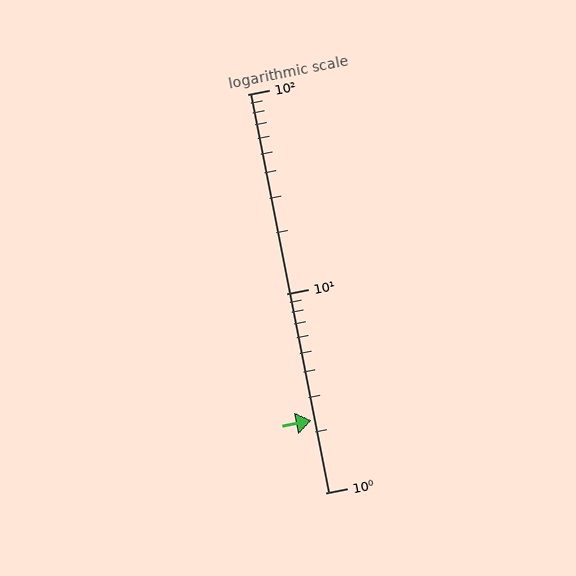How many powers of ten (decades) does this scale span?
The scale spans 2 decades, from 1 to 100.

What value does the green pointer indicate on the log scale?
The pointer indicates approximately 2.3.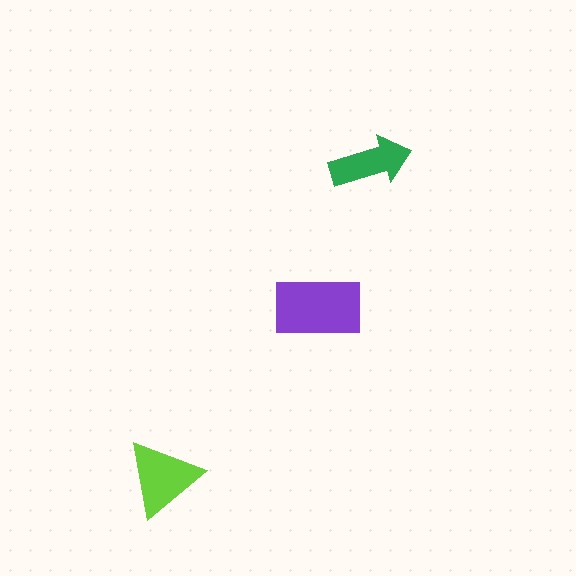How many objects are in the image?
There are 3 objects in the image.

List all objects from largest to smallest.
The purple rectangle, the lime triangle, the green arrow.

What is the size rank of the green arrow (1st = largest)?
3rd.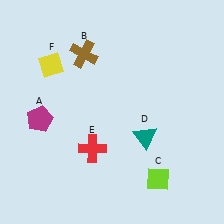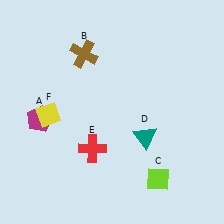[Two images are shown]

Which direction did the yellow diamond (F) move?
The yellow diamond (F) moved down.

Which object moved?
The yellow diamond (F) moved down.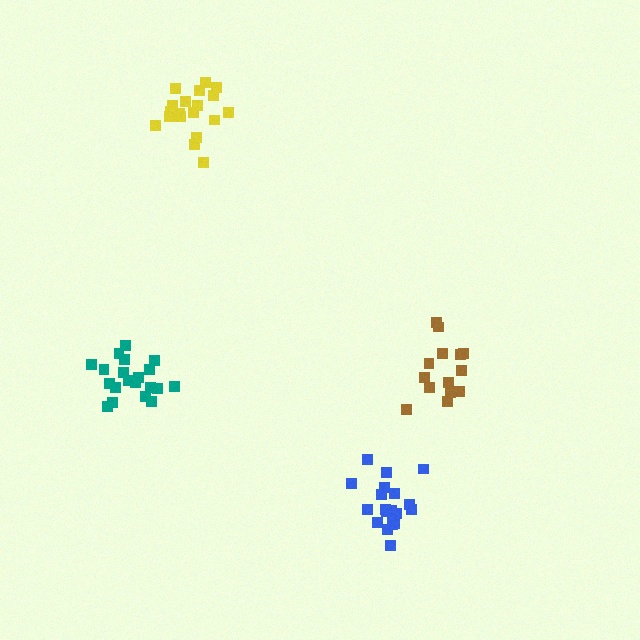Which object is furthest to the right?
The brown cluster is rightmost.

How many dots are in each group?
Group 1: 15 dots, Group 2: 20 dots, Group 3: 20 dots, Group 4: 19 dots (74 total).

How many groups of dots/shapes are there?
There are 4 groups.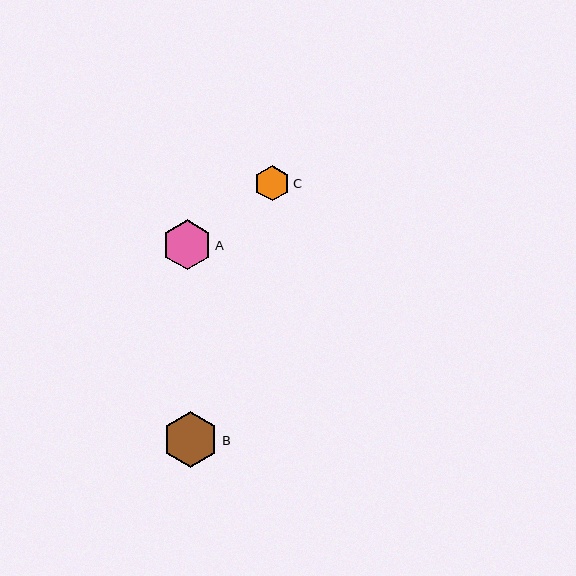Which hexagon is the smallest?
Hexagon C is the smallest with a size of approximately 35 pixels.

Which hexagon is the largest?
Hexagon B is the largest with a size of approximately 56 pixels.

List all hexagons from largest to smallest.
From largest to smallest: B, A, C.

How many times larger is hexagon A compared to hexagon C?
Hexagon A is approximately 1.4 times the size of hexagon C.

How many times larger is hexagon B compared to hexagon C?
Hexagon B is approximately 1.6 times the size of hexagon C.